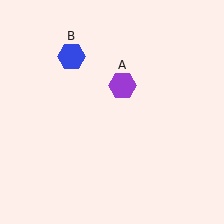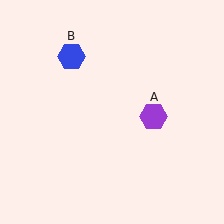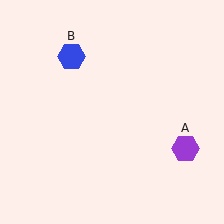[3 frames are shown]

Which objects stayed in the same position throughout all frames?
Blue hexagon (object B) remained stationary.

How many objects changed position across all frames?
1 object changed position: purple hexagon (object A).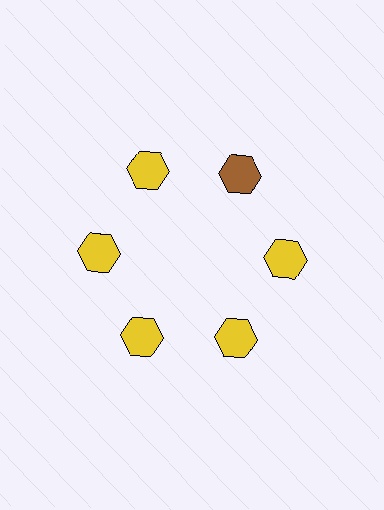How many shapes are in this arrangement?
There are 6 shapes arranged in a ring pattern.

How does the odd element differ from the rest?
It has a different color: brown instead of yellow.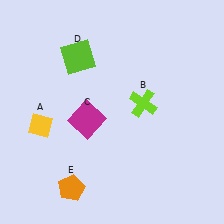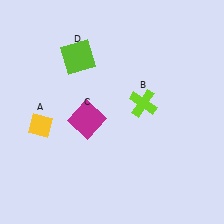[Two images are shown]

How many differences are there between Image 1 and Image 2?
There is 1 difference between the two images.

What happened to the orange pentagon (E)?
The orange pentagon (E) was removed in Image 2. It was in the bottom-left area of Image 1.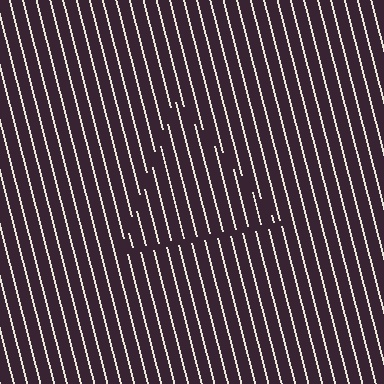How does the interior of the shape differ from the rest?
The interior of the shape contains the same grating, shifted by half a period — the contour is defined by the phase discontinuity where line-ends from the inner and outer gratings abut.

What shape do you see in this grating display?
An illusory triangle. The interior of the shape contains the same grating, shifted by half a period — the contour is defined by the phase discontinuity where line-ends from the inner and outer gratings abut.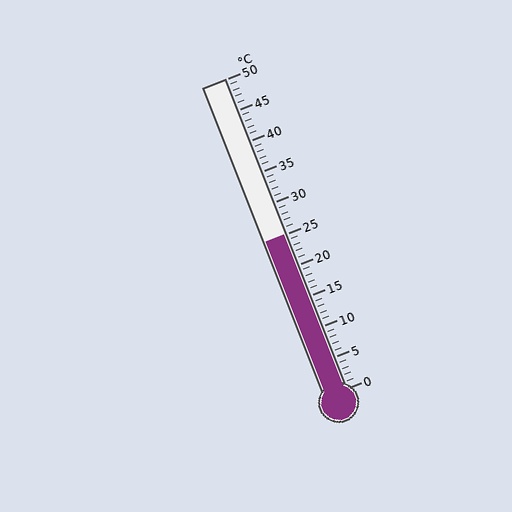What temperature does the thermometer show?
The thermometer shows approximately 25°C.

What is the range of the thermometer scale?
The thermometer scale ranges from 0°C to 50°C.